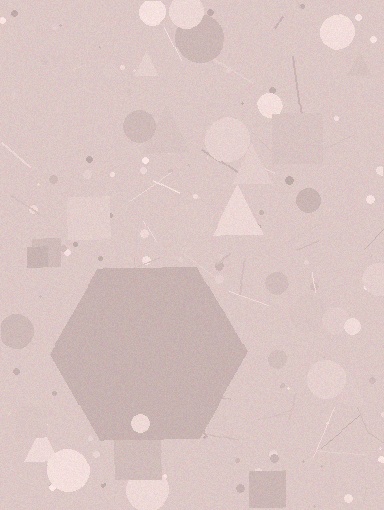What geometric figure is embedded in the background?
A hexagon is embedded in the background.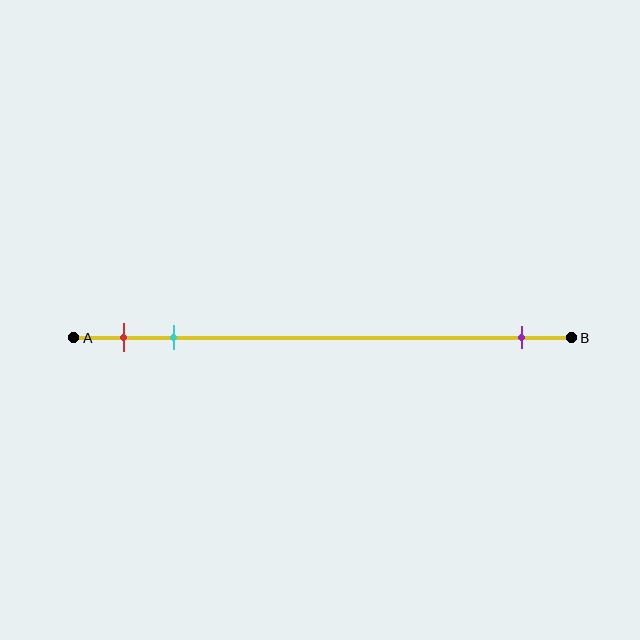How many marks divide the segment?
There are 3 marks dividing the segment.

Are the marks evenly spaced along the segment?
No, the marks are not evenly spaced.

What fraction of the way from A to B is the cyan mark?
The cyan mark is approximately 20% (0.2) of the way from A to B.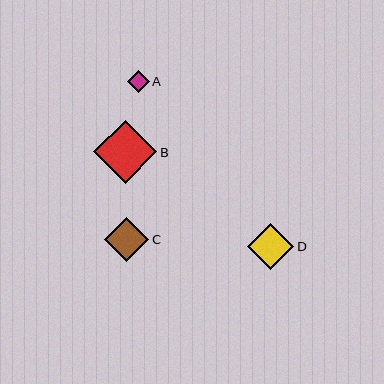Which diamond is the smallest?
Diamond A is the smallest with a size of approximately 22 pixels.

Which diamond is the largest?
Diamond B is the largest with a size of approximately 63 pixels.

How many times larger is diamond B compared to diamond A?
Diamond B is approximately 2.8 times the size of diamond A.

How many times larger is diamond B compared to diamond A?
Diamond B is approximately 2.8 times the size of diamond A.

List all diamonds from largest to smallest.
From largest to smallest: B, D, C, A.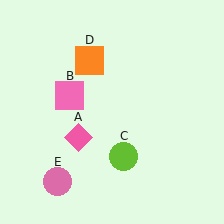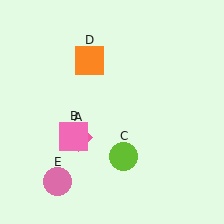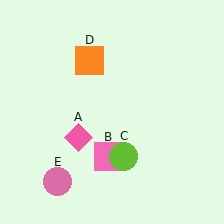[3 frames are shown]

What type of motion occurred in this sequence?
The pink square (object B) rotated counterclockwise around the center of the scene.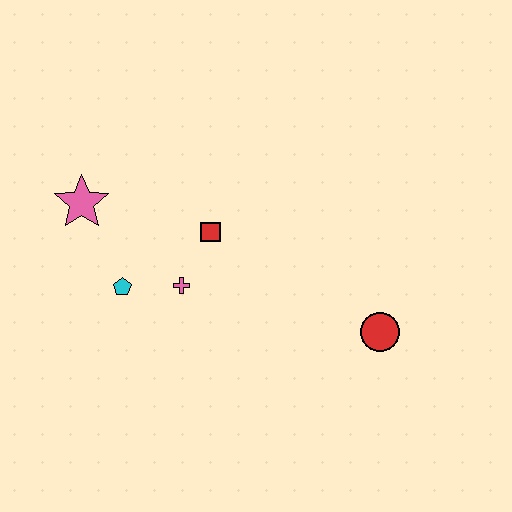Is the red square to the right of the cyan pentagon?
Yes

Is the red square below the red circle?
No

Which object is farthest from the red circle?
The pink star is farthest from the red circle.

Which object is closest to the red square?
The pink cross is closest to the red square.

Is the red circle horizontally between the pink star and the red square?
No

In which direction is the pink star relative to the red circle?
The pink star is to the left of the red circle.